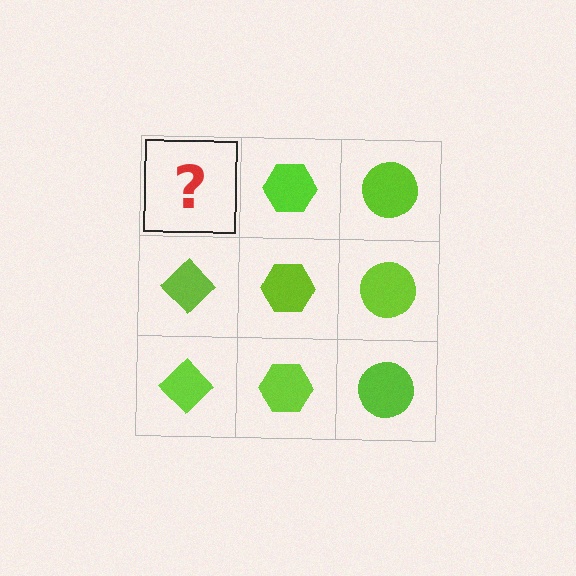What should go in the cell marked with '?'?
The missing cell should contain a lime diamond.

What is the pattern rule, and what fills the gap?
The rule is that each column has a consistent shape. The gap should be filled with a lime diamond.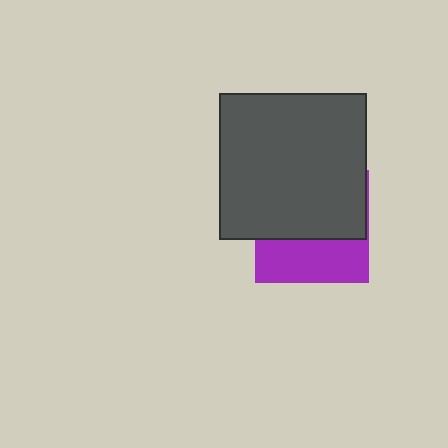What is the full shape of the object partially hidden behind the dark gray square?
The partially hidden object is a purple square.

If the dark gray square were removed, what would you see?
You would see the complete purple square.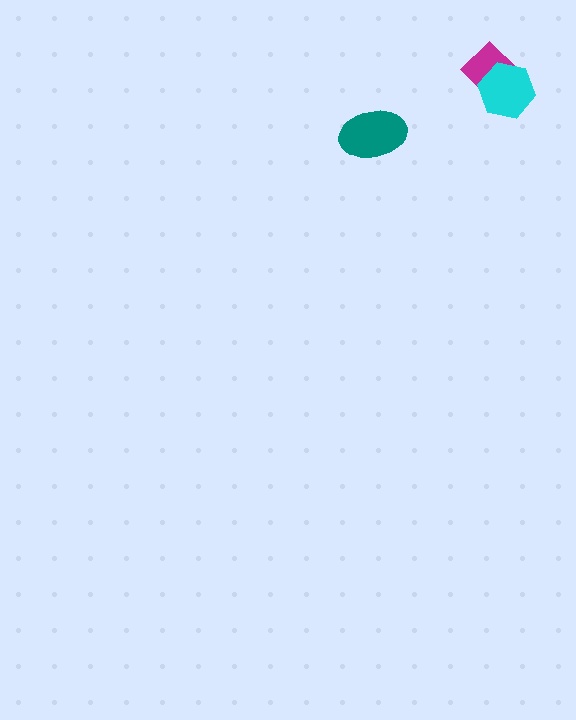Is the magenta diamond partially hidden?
Yes, it is partially covered by another shape.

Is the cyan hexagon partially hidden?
No, no other shape covers it.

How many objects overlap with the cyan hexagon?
1 object overlaps with the cyan hexagon.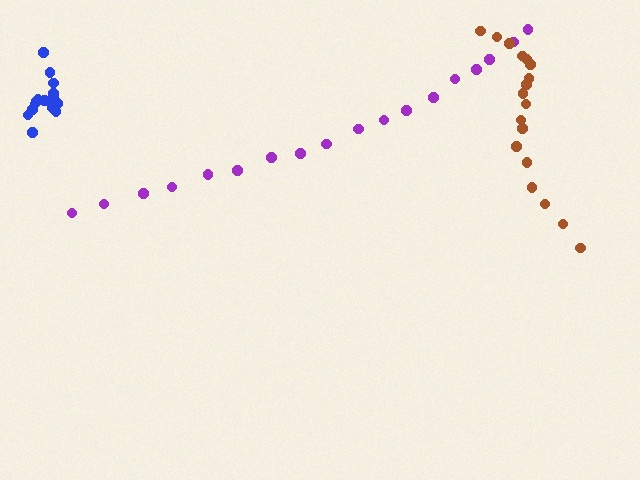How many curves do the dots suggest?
There are 3 distinct paths.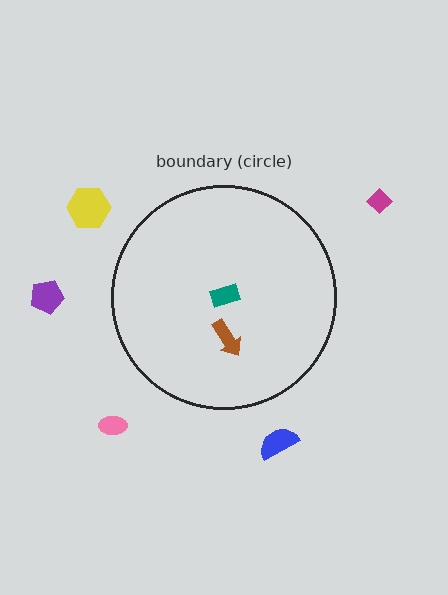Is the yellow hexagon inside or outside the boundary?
Outside.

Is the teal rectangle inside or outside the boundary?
Inside.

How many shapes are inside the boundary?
2 inside, 5 outside.